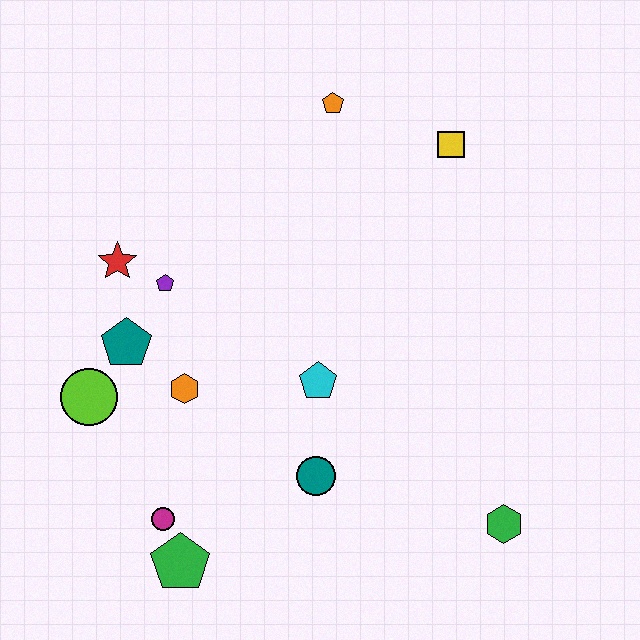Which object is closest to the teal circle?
The cyan pentagon is closest to the teal circle.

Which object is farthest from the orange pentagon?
The green pentagon is farthest from the orange pentagon.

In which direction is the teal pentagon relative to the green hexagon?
The teal pentagon is to the left of the green hexagon.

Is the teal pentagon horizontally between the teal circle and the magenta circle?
No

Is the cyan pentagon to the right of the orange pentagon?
No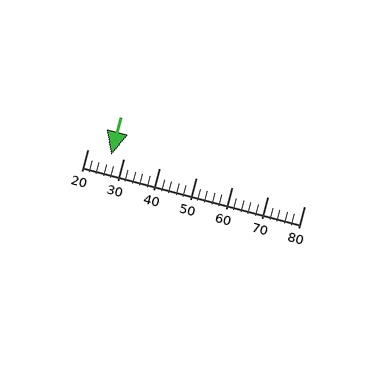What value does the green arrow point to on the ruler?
The green arrow points to approximately 27.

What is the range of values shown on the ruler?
The ruler shows values from 20 to 80.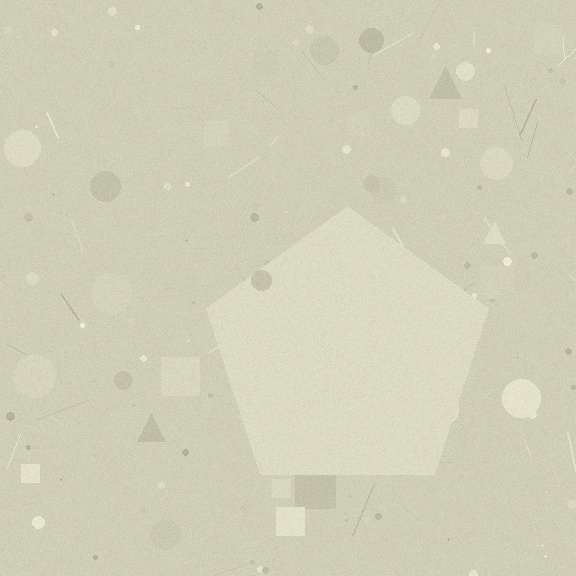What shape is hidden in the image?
A pentagon is hidden in the image.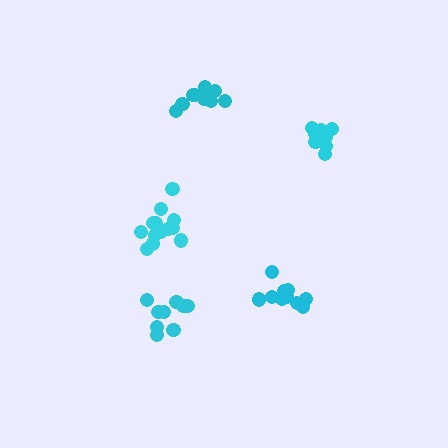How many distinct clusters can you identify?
There are 5 distinct clusters.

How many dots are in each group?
Group 1: 13 dots, Group 2: 9 dots, Group 3: 11 dots, Group 4: 9 dots, Group 5: 13 dots (55 total).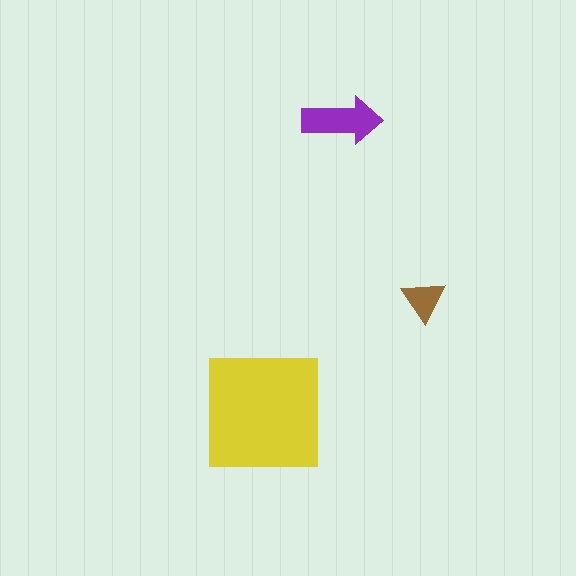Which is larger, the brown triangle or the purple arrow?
The purple arrow.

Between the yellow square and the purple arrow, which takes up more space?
The yellow square.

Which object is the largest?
The yellow square.